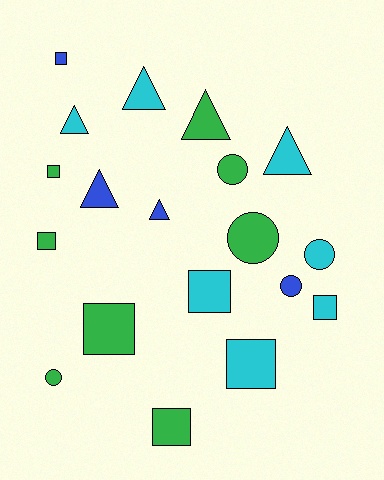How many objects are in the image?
There are 19 objects.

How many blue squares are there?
There is 1 blue square.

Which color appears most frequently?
Green, with 8 objects.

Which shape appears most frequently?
Square, with 8 objects.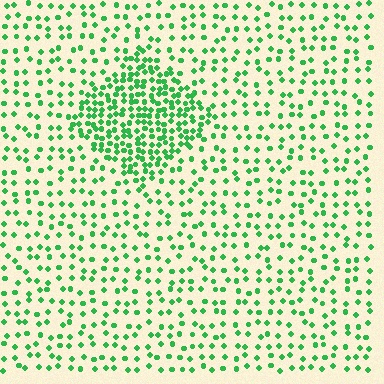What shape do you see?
I see a diamond.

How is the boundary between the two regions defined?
The boundary is defined by a change in element density (approximately 2.4x ratio). All elements are the same color, size, and shape.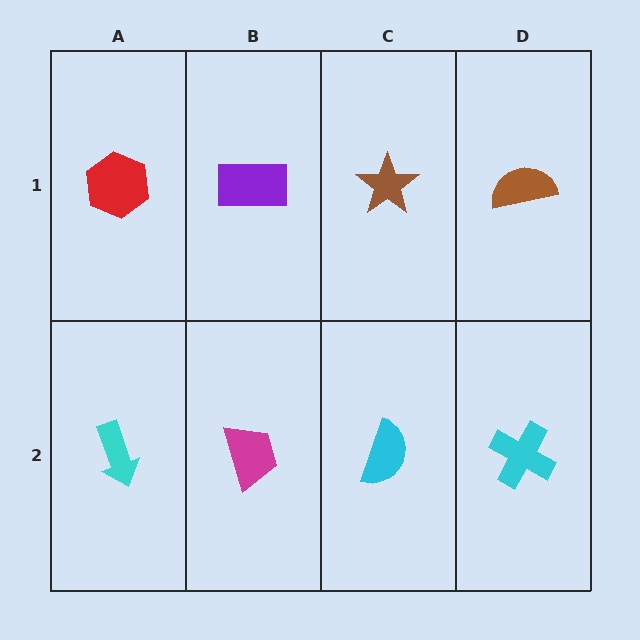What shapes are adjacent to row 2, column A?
A red hexagon (row 1, column A), a magenta trapezoid (row 2, column B).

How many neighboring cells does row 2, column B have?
3.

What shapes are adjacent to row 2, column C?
A brown star (row 1, column C), a magenta trapezoid (row 2, column B), a cyan cross (row 2, column D).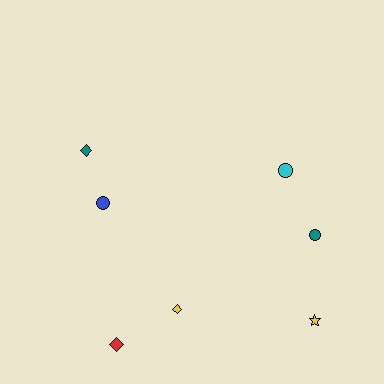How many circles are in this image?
There are 3 circles.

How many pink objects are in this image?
There are no pink objects.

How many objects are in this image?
There are 7 objects.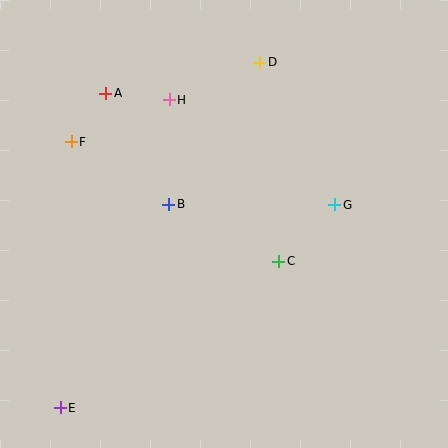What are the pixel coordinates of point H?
Point H is at (169, 100).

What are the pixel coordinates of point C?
Point C is at (279, 261).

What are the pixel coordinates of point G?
Point G is at (335, 205).